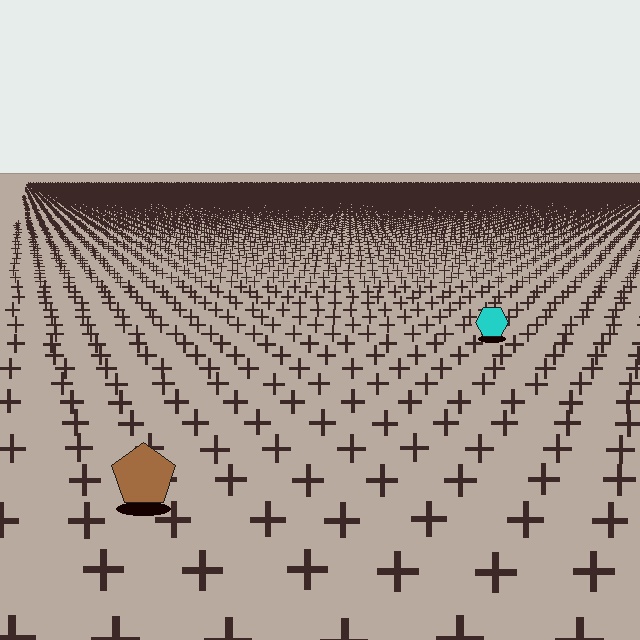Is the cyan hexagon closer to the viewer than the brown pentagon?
No. The brown pentagon is closer — you can tell from the texture gradient: the ground texture is coarser near it.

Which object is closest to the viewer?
The brown pentagon is closest. The texture marks near it are larger and more spread out.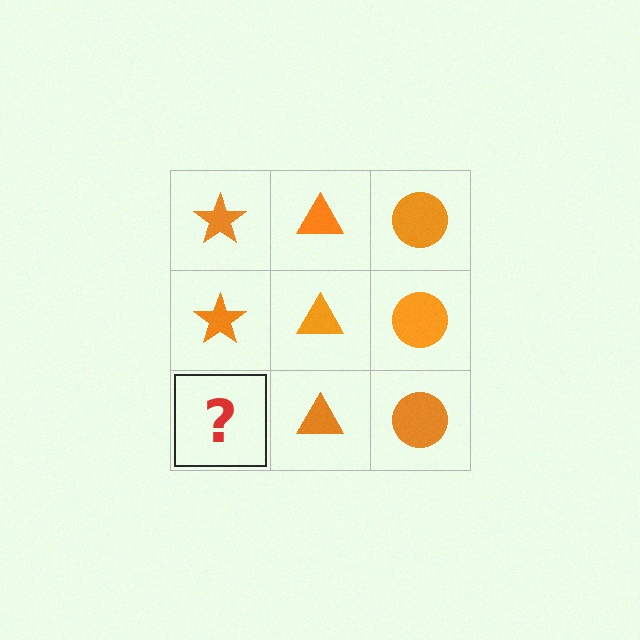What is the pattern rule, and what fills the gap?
The rule is that each column has a consistent shape. The gap should be filled with an orange star.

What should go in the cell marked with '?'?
The missing cell should contain an orange star.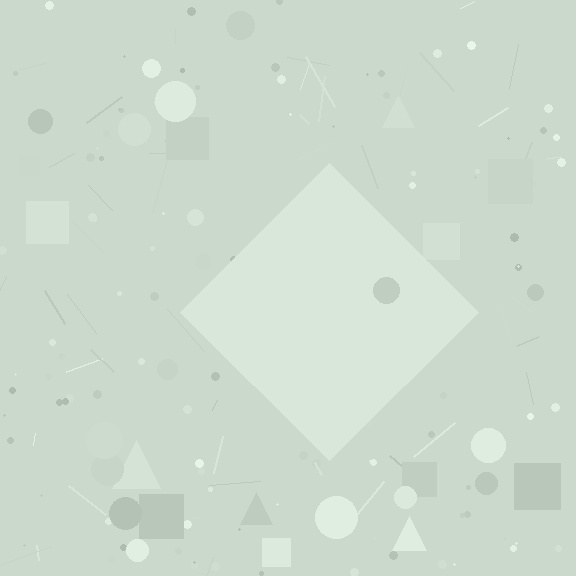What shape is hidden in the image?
A diamond is hidden in the image.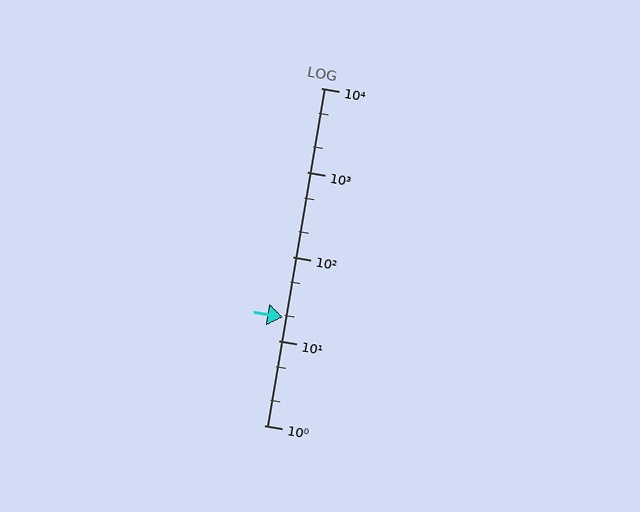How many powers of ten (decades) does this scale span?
The scale spans 4 decades, from 1 to 10000.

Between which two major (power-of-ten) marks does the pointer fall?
The pointer is between 10 and 100.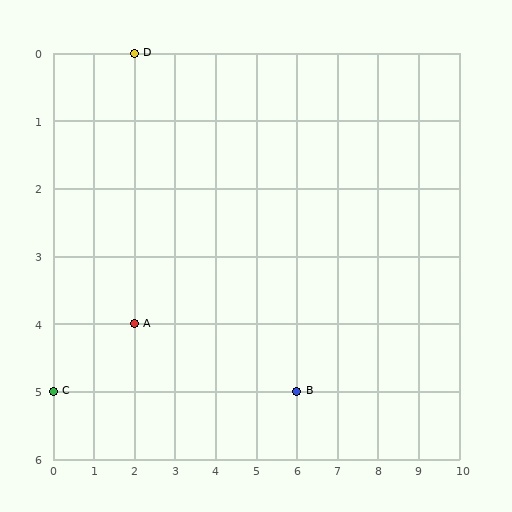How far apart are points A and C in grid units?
Points A and C are 2 columns and 1 row apart (about 2.2 grid units diagonally).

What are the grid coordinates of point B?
Point B is at grid coordinates (6, 5).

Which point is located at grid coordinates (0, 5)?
Point C is at (0, 5).